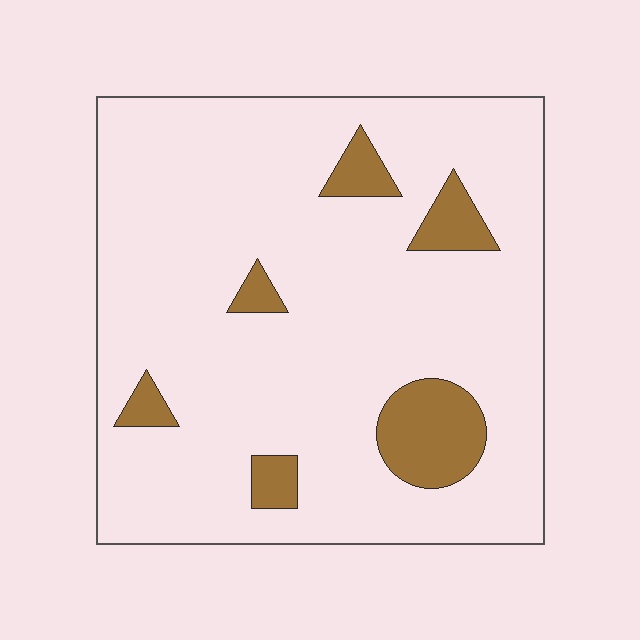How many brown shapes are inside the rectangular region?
6.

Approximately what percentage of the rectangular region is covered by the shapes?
Approximately 10%.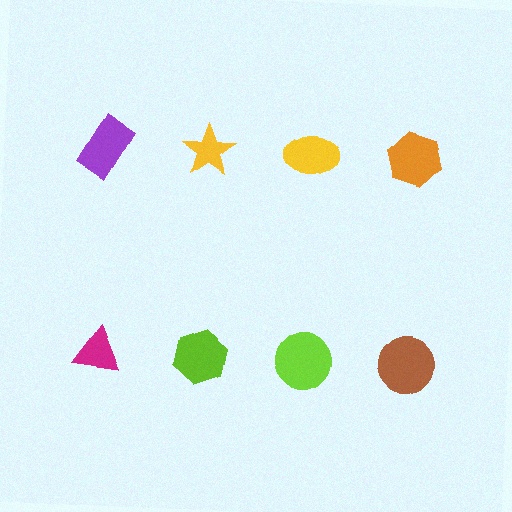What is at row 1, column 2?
A yellow star.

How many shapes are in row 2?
4 shapes.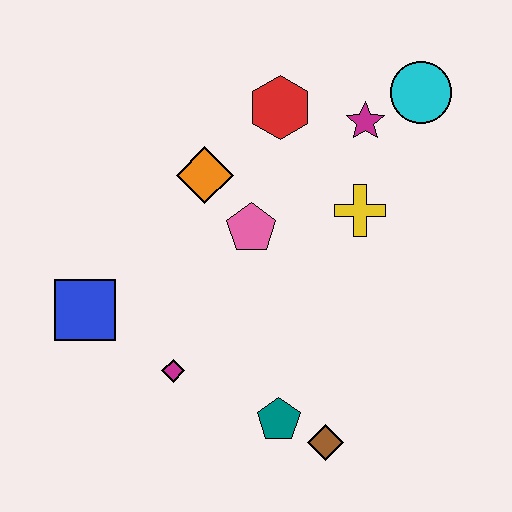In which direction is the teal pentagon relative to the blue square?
The teal pentagon is to the right of the blue square.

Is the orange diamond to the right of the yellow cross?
No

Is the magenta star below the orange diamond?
No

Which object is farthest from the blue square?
The cyan circle is farthest from the blue square.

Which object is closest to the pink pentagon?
The orange diamond is closest to the pink pentagon.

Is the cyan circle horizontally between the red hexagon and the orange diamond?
No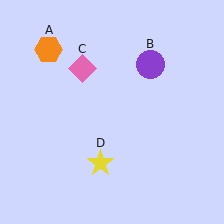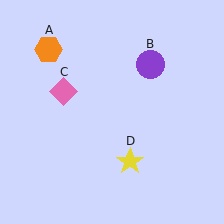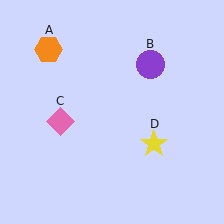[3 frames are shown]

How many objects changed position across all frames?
2 objects changed position: pink diamond (object C), yellow star (object D).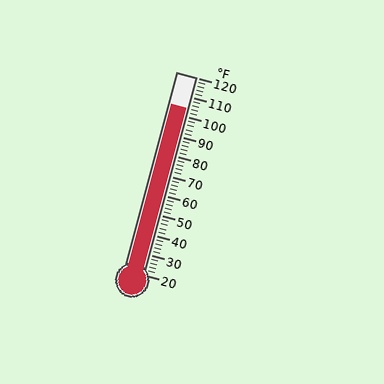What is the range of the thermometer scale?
The thermometer scale ranges from 20°F to 120°F.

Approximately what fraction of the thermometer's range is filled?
The thermometer is filled to approximately 85% of its range.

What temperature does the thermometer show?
The thermometer shows approximately 104°F.